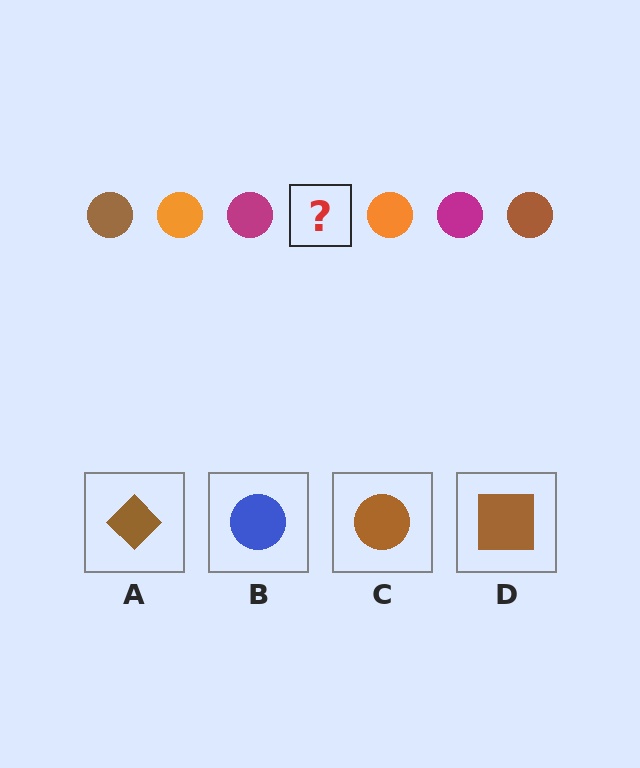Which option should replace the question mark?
Option C.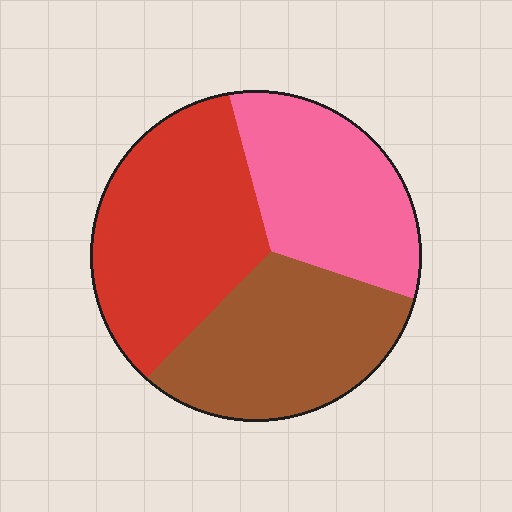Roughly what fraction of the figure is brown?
Brown takes up about one third (1/3) of the figure.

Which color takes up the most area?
Red, at roughly 40%.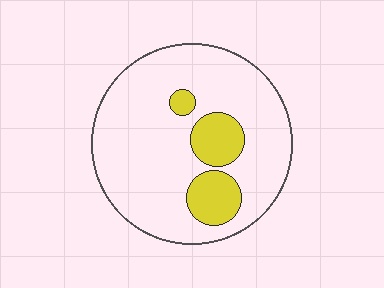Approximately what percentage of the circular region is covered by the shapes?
Approximately 15%.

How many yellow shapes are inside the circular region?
3.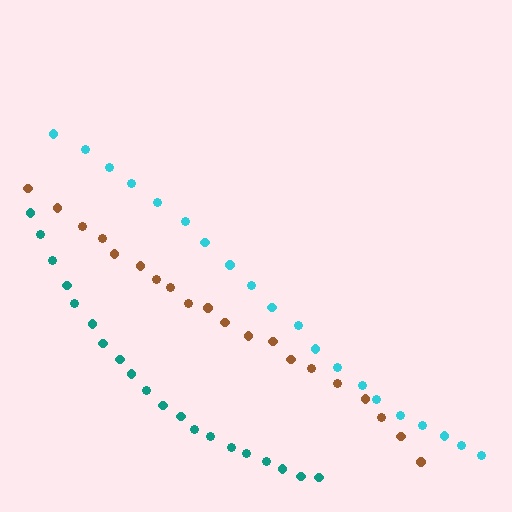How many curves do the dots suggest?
There are 3 distinct paths.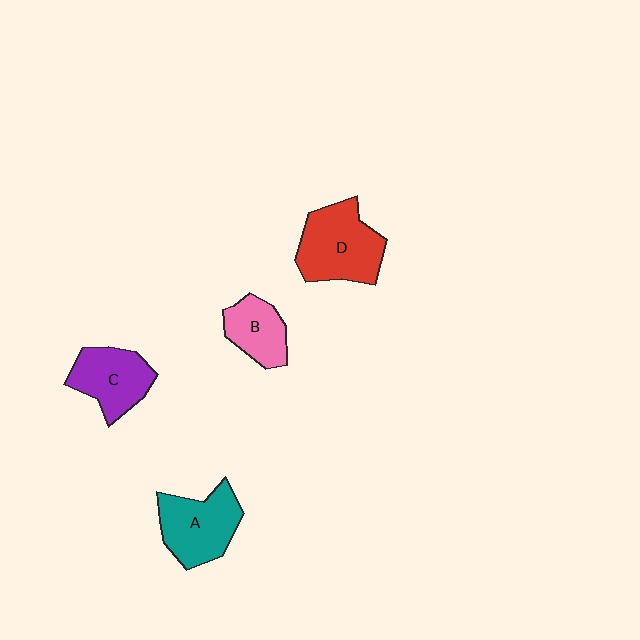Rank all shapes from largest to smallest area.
From largest to smallest: D (red), A (teal), C (purple), B (pink).